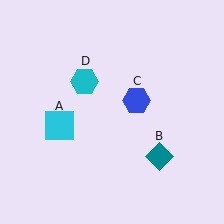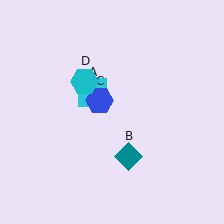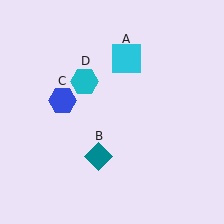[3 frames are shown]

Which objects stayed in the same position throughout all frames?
Cyan hexagon (object D) remained stationary.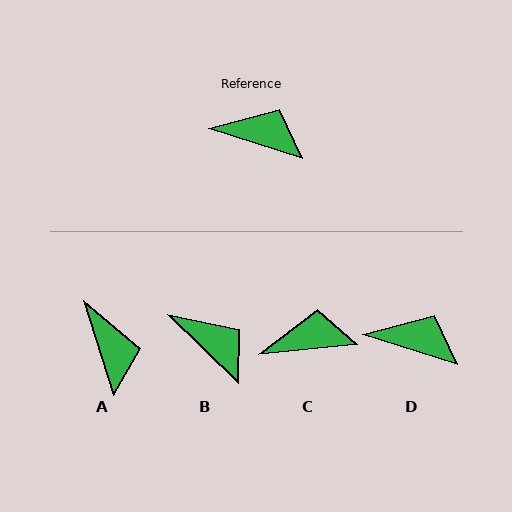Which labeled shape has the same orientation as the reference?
D.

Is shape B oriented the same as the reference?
No, it is off by about 27 degrees.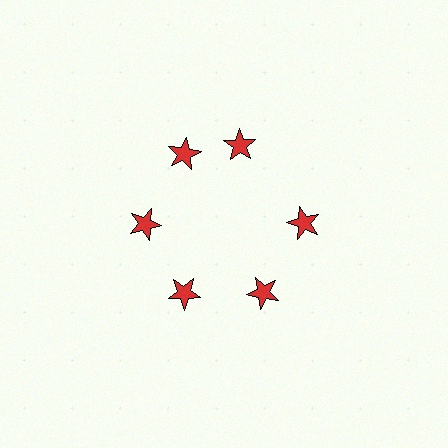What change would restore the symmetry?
The symmetry would be restored by rotating it back into even spacing with its neighbors so that all 6 stars sit at equal angles and equal distance from the center.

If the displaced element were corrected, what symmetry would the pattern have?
It would have 6-fold rotational symmetry — the pattern would map onto itself every 60 degrees.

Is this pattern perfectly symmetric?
No. The 6 red stars are arranged in a ring, but one element near the 1 o'clock position is rotated out of alignment along the ring, breaking the 6-fold rotational symmetry.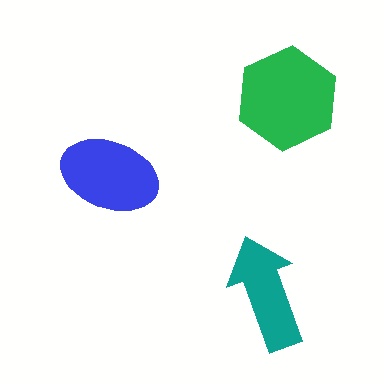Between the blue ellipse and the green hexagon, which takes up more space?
The green hexagon.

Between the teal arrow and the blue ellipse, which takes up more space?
The blue ellipse.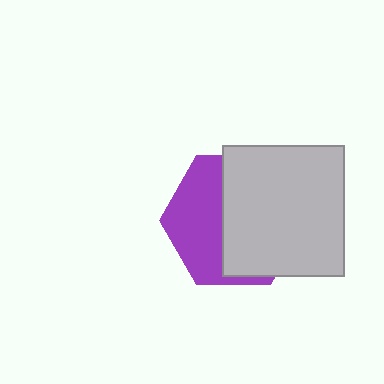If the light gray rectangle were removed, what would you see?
You would see the complete purple hexagon.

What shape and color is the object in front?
The object in front is a light gray rectangle.